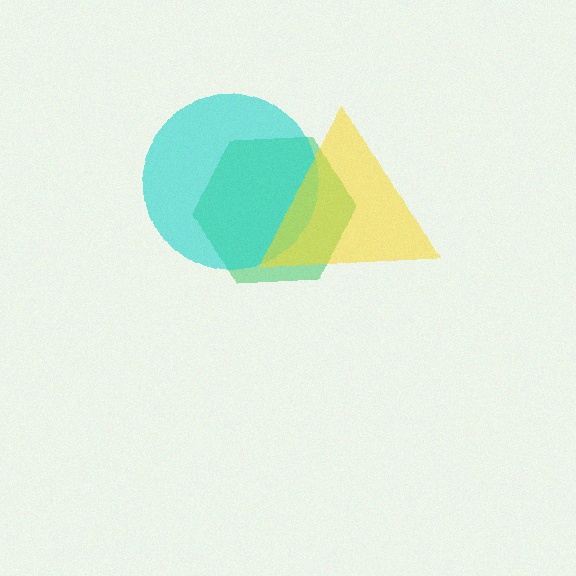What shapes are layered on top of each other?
The layered shapes are: a green hexagon, a cyan circle, a yellow triangle.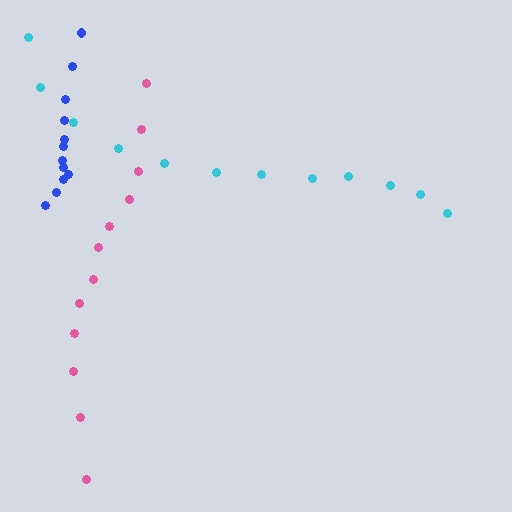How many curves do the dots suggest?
There are 3 distinct paths.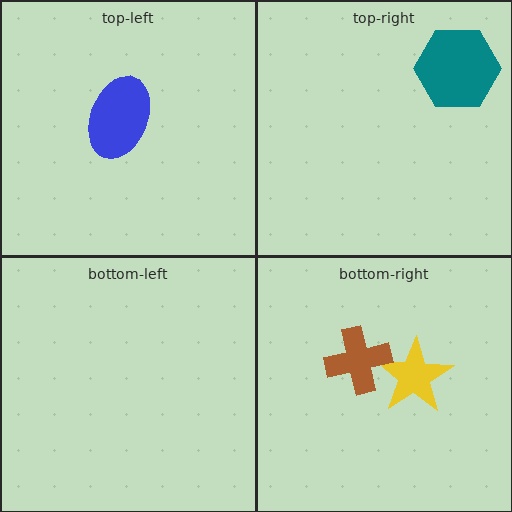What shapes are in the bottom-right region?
The yellow star, the brown cross.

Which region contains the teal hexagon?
The top-right region.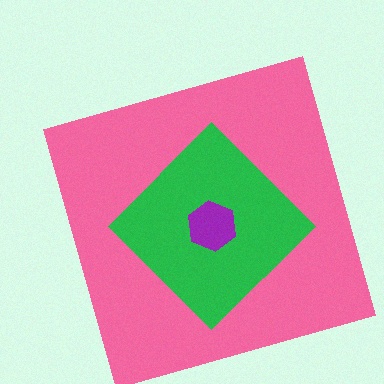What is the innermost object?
The purple hexagon.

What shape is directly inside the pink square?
The green diamond.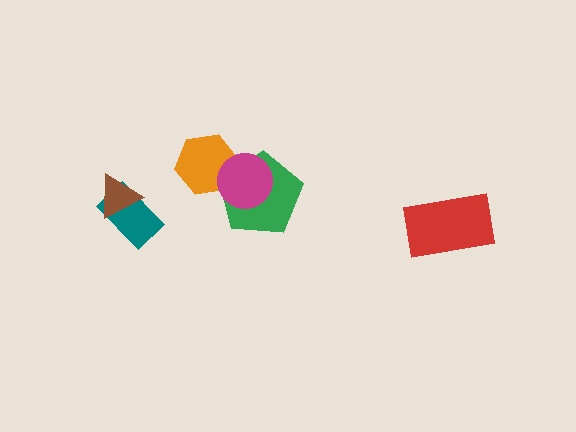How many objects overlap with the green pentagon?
2 objects overlap with the green pentagon.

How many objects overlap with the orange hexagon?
2 objects overlap with the orange hexagon.